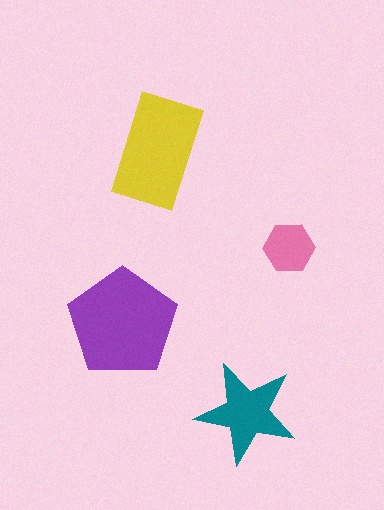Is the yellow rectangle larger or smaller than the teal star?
Larger.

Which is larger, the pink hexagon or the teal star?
The teal star.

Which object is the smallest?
The pink hexagon.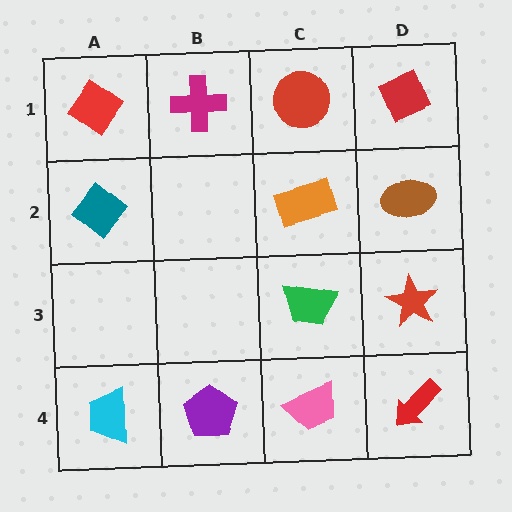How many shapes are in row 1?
4 shapes.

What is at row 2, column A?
A teal diamond.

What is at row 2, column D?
A brown ellipse.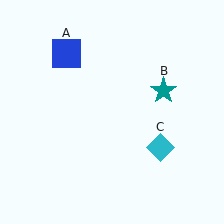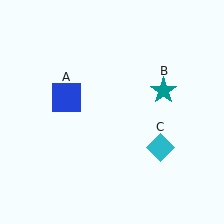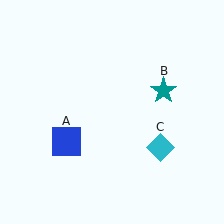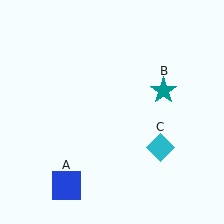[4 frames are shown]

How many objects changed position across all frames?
1 object changed position: blue square (object A).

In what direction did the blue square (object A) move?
The blue square (object A) moved down.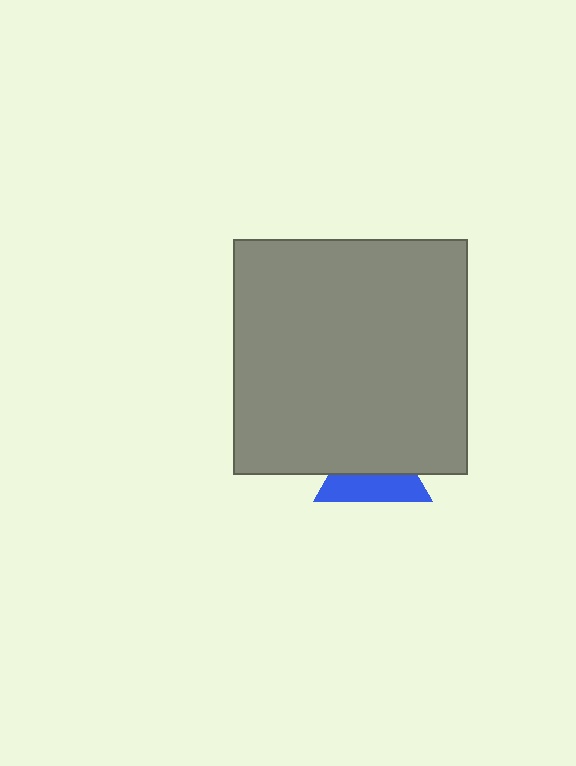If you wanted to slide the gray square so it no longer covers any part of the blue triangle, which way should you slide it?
Slide it up — that is the most direct way to separate the two shapes.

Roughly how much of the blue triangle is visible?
A small part of it is visible (roughly 44%).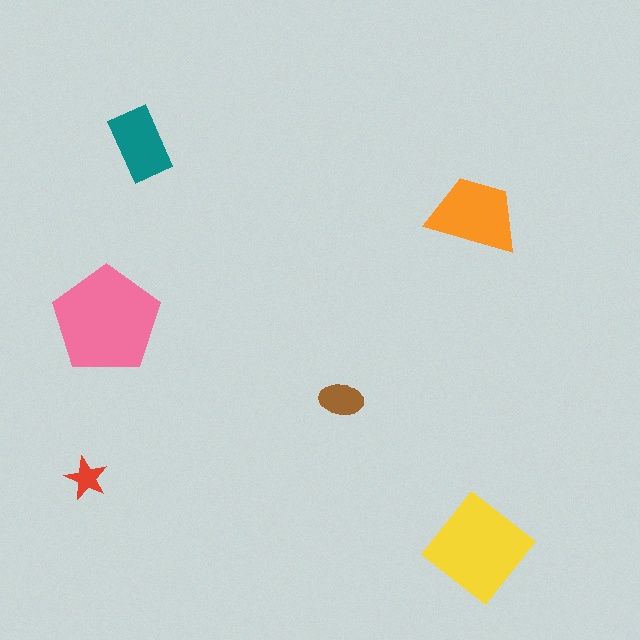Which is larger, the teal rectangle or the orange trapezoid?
The orange trapezoid.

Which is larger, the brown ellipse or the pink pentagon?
The pink pentagon.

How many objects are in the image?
There are 6 objects in the image.